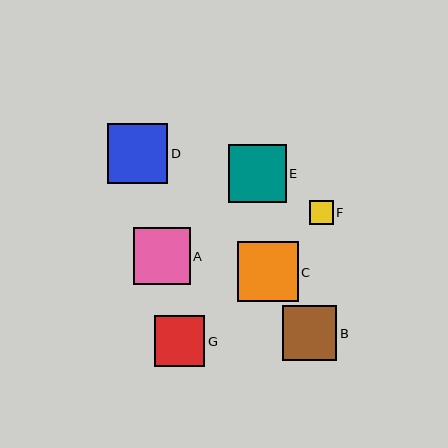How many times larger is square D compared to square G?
Square D is approximately 1.2 times the size of square G.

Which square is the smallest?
Square F is the smallest with a size of approximately 24 pixels.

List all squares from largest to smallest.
From largest to smallest: C, D, E, A, B, G, F.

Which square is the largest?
Square C is the largest with a size of approximately 60 pixels.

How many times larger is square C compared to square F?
Square C is approximately 2.5 times the size of square F.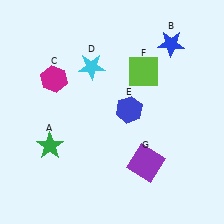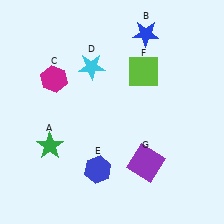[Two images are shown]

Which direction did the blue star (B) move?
The blue star (B) moved left.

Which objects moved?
The objects that moved are: the blue star (B), the blue hexagon (E).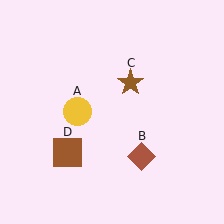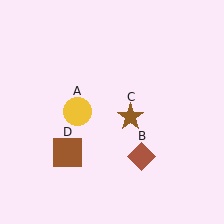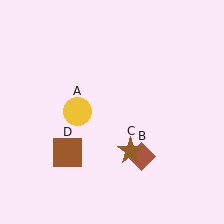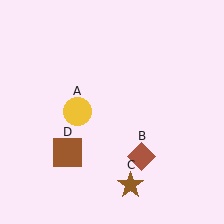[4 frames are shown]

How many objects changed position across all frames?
1 object changed position: brown star (object C).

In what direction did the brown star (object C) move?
The brown star (object C) moved down.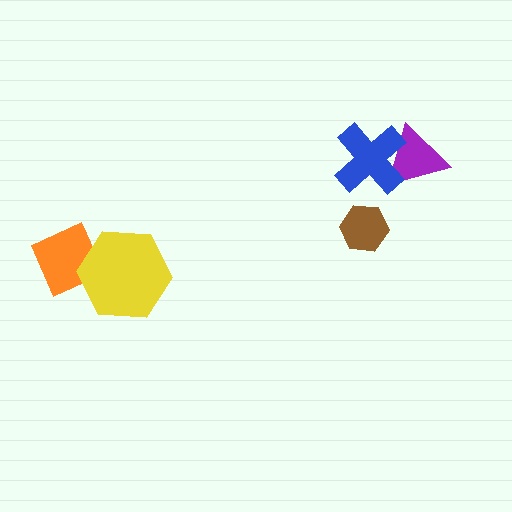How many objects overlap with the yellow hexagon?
1 object overlaps with the yellow hexagon.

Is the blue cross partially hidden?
No, no other shape covers it.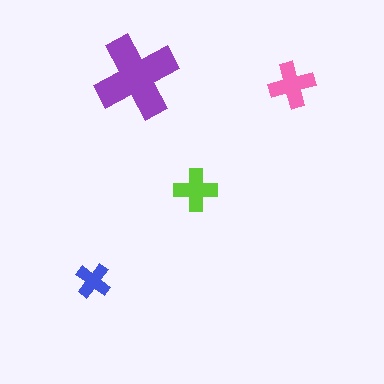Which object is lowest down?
The blue cross is bottommost.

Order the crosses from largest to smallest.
the purple one, the pink one, the lime one, the blue one.